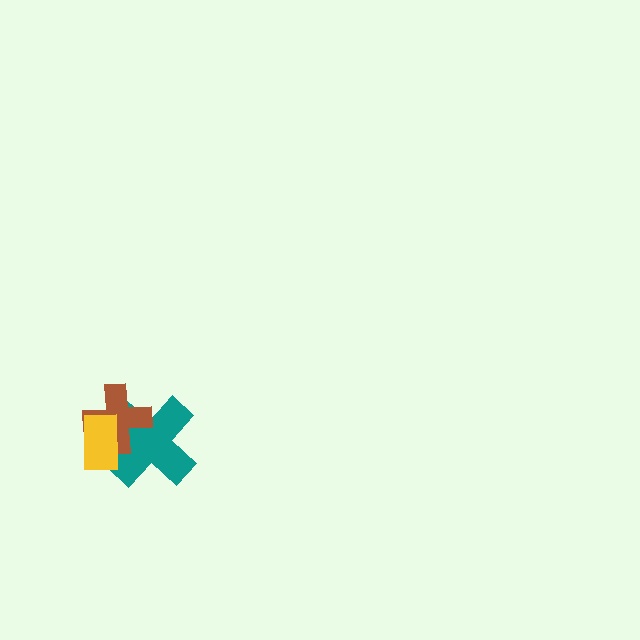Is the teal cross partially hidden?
Yes, it is partially covered by another shape.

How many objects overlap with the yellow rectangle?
2 objects overlap with the yellow rectangle.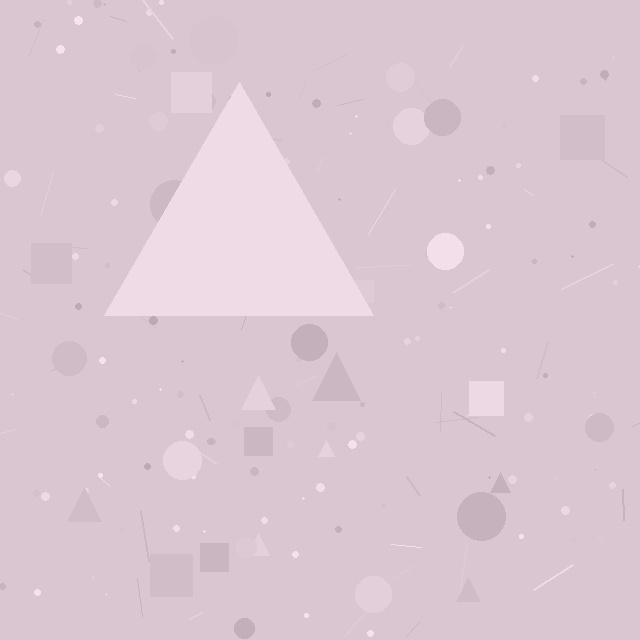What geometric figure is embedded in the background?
A triangle is embedded in the background.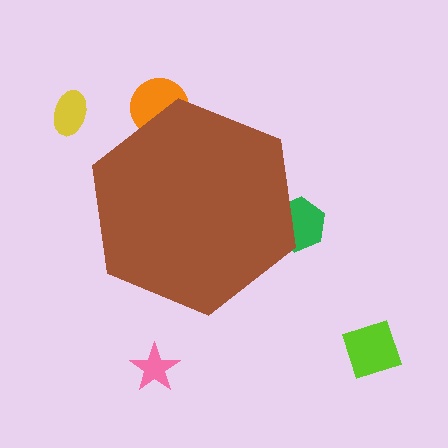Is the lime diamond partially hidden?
No, the lime diamond is fully visible.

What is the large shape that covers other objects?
A brown hexagon.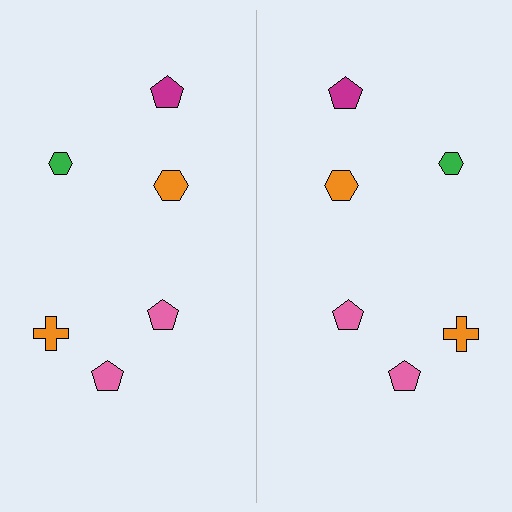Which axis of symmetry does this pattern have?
The pattern has a vertical axis of symmetry running through the center of the image.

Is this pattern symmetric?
Yes, this pattern has bilateral (reflection) symmetry.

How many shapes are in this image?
There are 12 shapes in this image.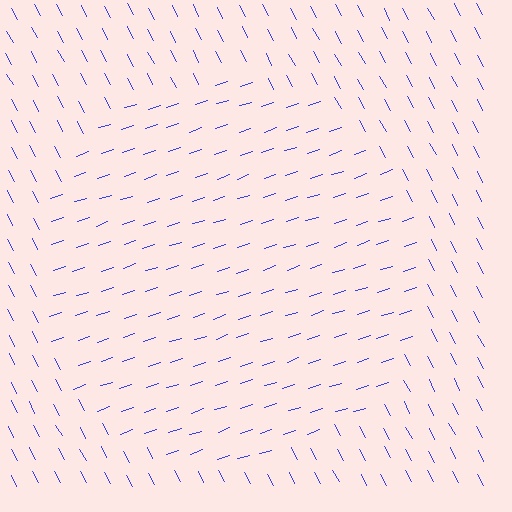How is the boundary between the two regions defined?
The boundary is defined purely by a change in line orientation (approximately 81 degrees difference). All lines are the same color and thickness.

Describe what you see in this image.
The image is filled with small blue line segments. A circle region in the image has lines oriented differently from the surrounding lines, creating a visible texture boundary.